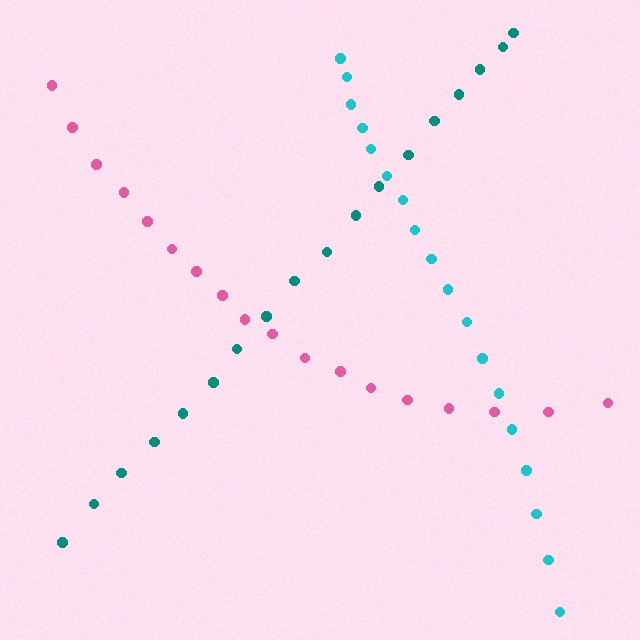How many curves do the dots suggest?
There are 3 distinct paths.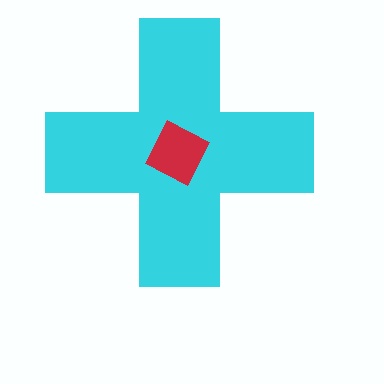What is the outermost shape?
The cyan cross.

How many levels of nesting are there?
2.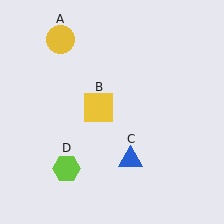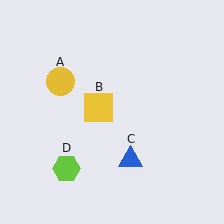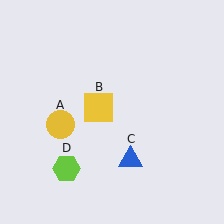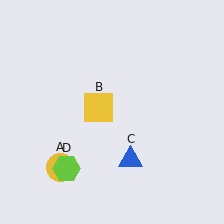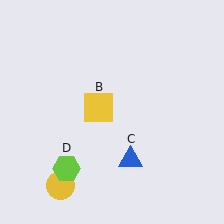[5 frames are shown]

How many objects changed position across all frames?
1 object changed position: yellow circle (object A).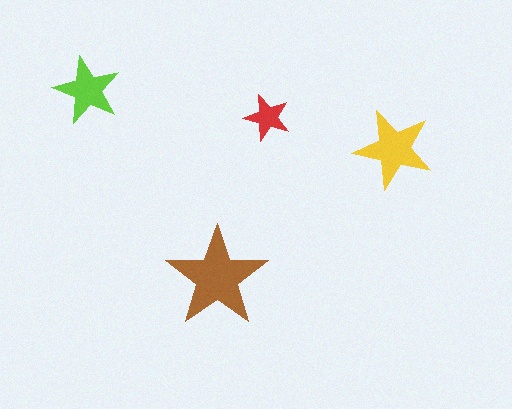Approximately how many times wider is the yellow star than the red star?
About 1.5 times wider.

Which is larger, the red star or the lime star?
The lime one.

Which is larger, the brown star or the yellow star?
The brown one.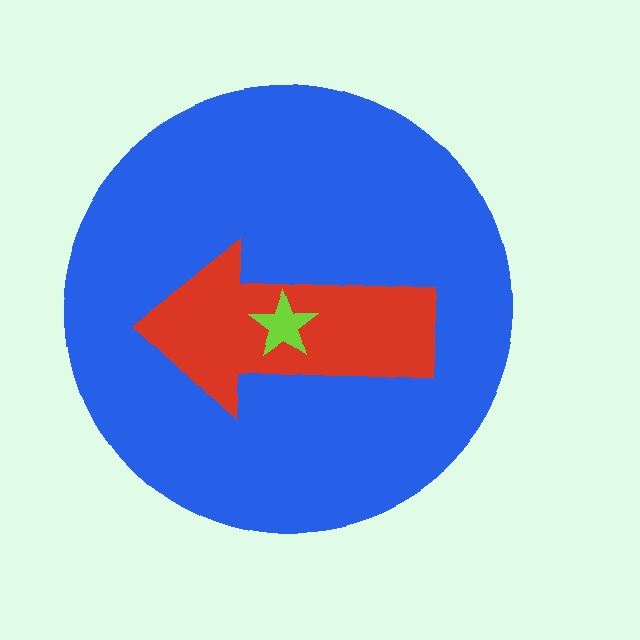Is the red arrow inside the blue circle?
Yes.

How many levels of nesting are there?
3.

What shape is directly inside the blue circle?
The red arrow.